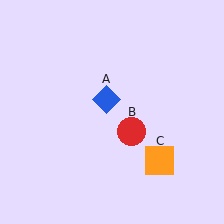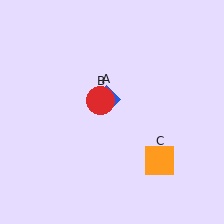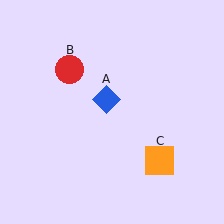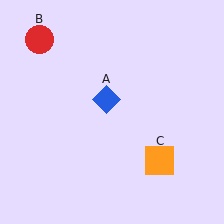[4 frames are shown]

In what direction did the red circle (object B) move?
The red circle (object B) moved up and to the left.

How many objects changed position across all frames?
1 object changed position: red circle (object B).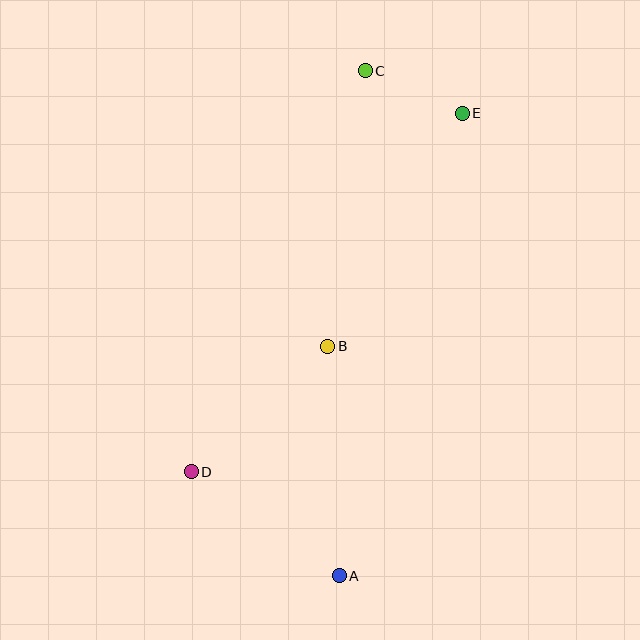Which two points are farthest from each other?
Points A and C are farthest from each other.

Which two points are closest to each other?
Points C and E are closest to each other.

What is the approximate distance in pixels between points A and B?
The distance between A and B is approximately 230 pixels.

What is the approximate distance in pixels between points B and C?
The distance between B and C is approximately 278 pixels.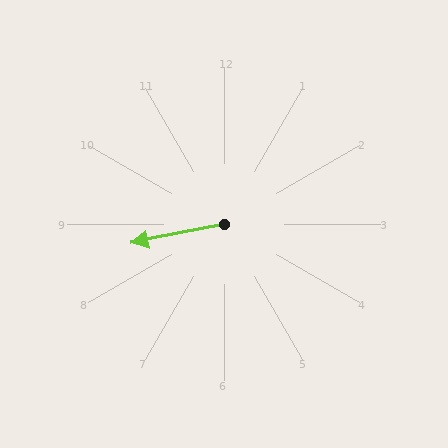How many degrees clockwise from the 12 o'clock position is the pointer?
Approximately 259 degrees.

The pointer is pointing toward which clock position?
Roughly 9 o'clock.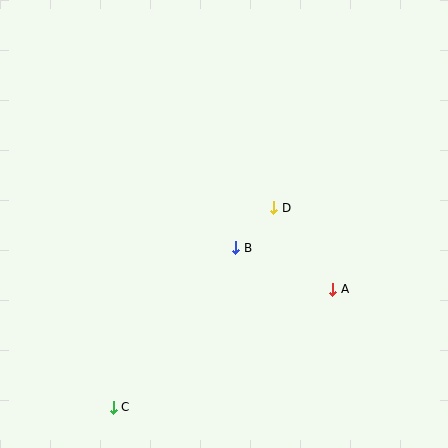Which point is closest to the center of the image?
Point B at (236, 248) is closest to the center.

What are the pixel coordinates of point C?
Point C is at (113, 407).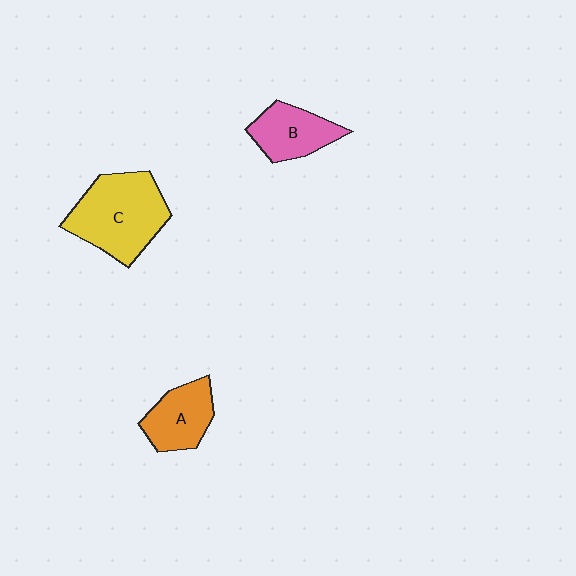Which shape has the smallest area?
Shape A (orange).